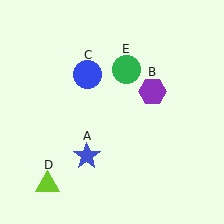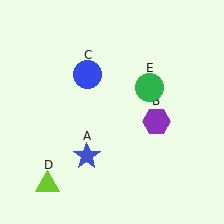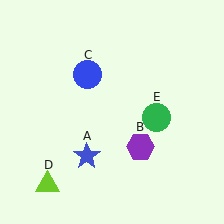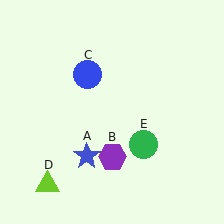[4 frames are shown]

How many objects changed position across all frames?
2 objects changed position: purple hexagon (object B), green circle (object E).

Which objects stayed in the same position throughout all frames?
Blue star (object A) and blue circle (object C) and lime triangle (object D) remained stationary.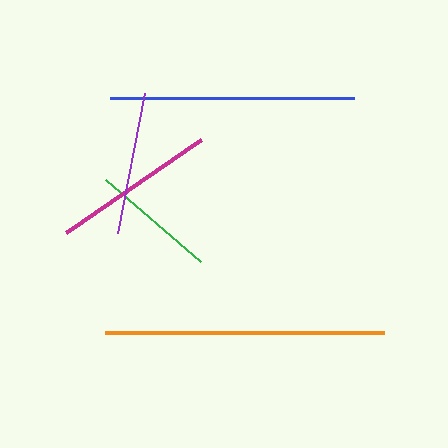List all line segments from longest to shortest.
From longest to shortest: orange, blue, magenta, purple, green.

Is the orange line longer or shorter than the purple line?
The orange line is longer than the purple line.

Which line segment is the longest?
The orange line is the longest at approximately 279 pixels.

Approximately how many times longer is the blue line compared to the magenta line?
The blue line is approximately 1.5 times the length of the magenta line.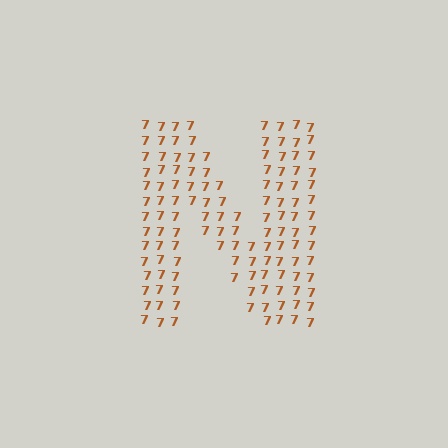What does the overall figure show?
The overall figure shows the letter N.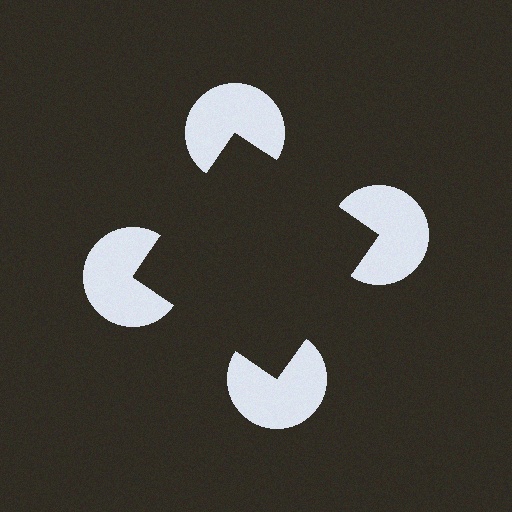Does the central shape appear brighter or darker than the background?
It typically appears slightly darker than the background, even though no actual brightness change is drawn.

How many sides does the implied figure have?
4 sides.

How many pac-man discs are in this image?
There are 4 — one at each vertex of the illusory square.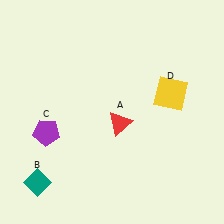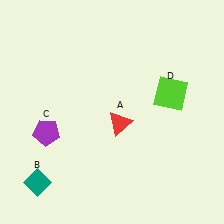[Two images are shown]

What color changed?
The square (D) changed from yellow in Image 1 to lime in Image 2.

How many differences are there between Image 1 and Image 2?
There is 1 difference between the two images.